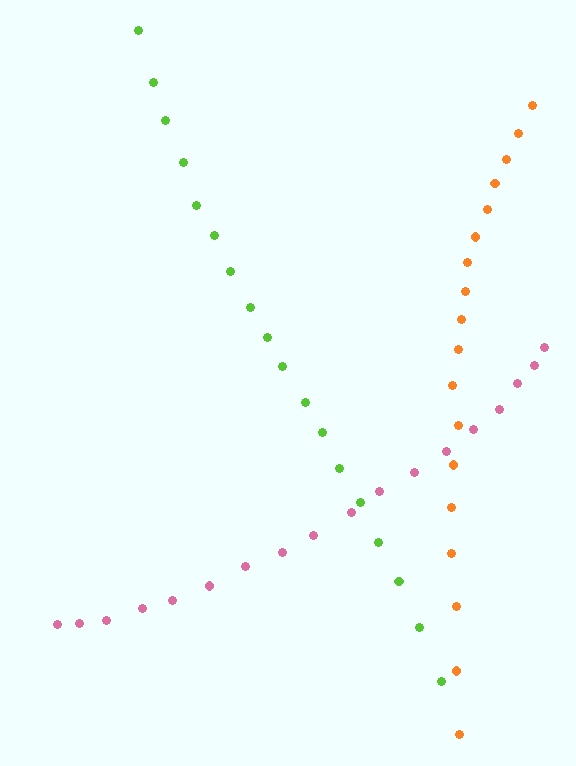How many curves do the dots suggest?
There are 3 distinct paths.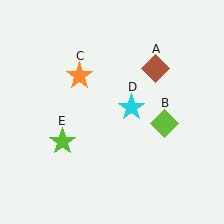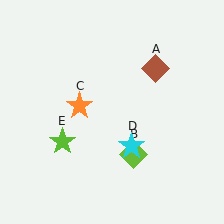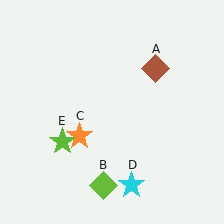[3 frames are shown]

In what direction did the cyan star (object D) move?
The cyan star (object D) moved down.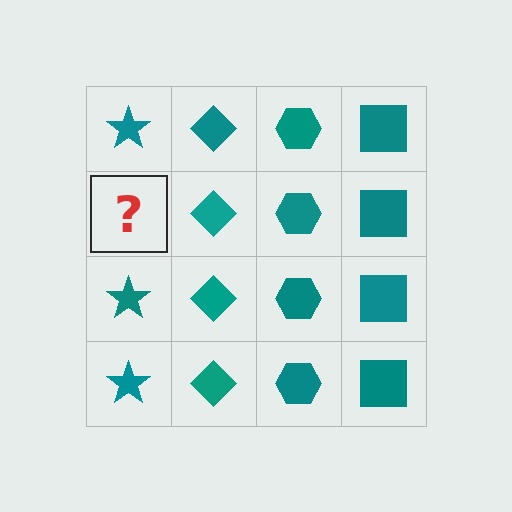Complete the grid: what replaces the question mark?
The question mark should be replaced with a teal star.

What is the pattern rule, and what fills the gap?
The rule is that each column has a consistent shape. The gap should be filled with a teal star.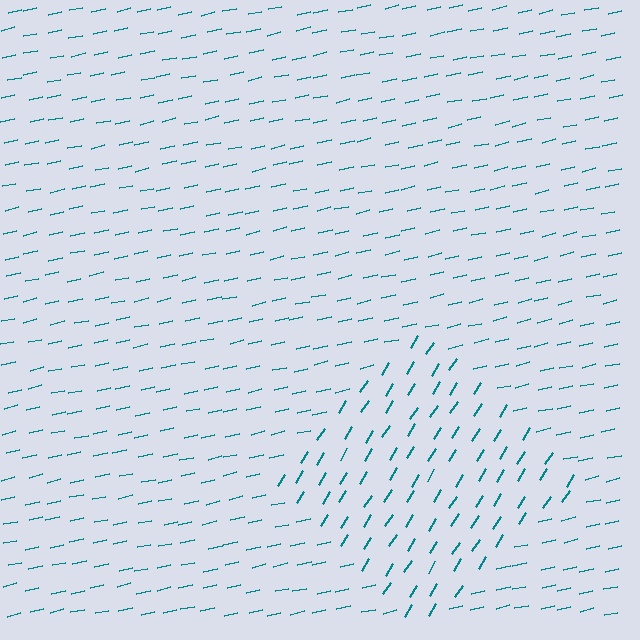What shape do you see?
I see a diamond.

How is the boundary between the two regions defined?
The boundary is defined purely by a change in line orientation (approximately 45 degrees difference). All lines are the same color and thickness.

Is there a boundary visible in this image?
Yes, there is a texture boundary formed by a change in line orientation.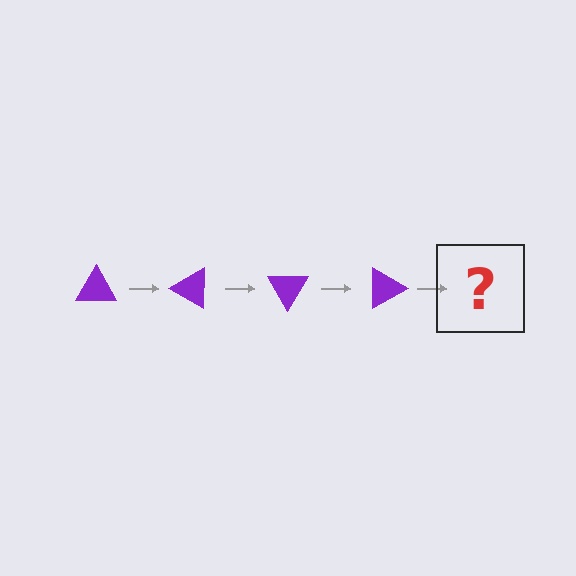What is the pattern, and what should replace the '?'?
The pattern is that the triangle rotates 30 degrees each step. The '?' should be a purple triangle rotated 120 degrees.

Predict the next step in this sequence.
The next step is a purple triangle rotated 120 degrees.